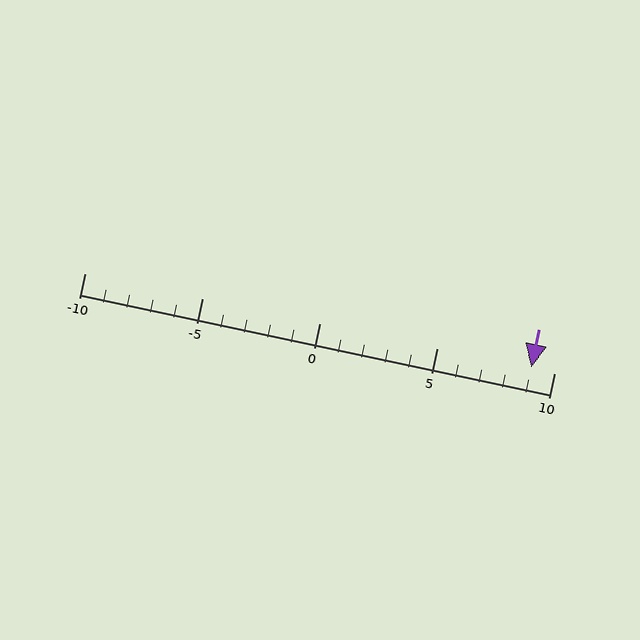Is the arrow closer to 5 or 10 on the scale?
The arrow is closer to 10.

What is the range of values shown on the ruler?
The ruler shows values from -10 to 10.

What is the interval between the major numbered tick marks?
The major tick marks are spaced 5 units apart.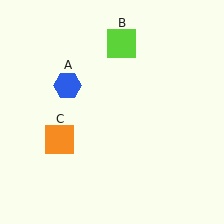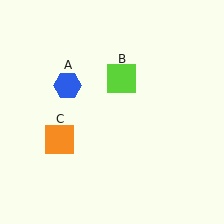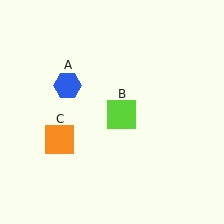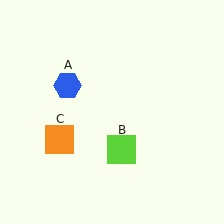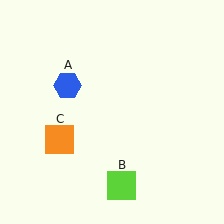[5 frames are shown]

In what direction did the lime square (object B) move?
The lime square (object B) moved down.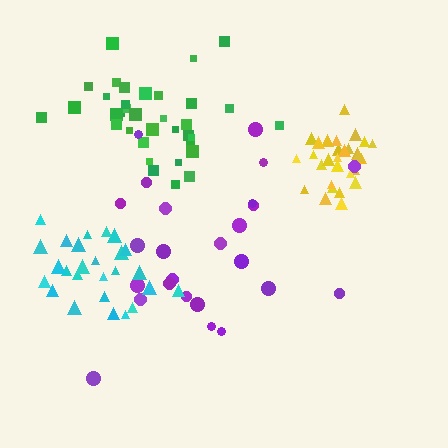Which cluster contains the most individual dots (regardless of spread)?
Green (35).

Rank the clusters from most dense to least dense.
yellow, cyan, green, purple.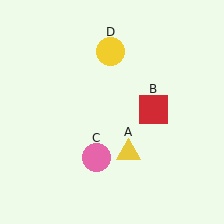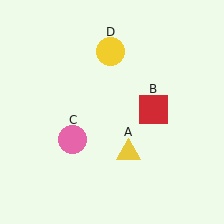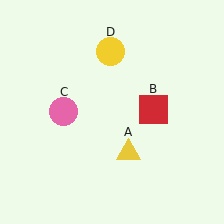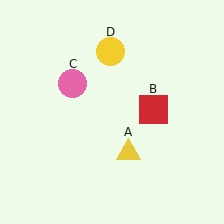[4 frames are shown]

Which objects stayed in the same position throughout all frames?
Yellow triangle (object A) and red square (object B) and yellow circle (object D) remained stationary.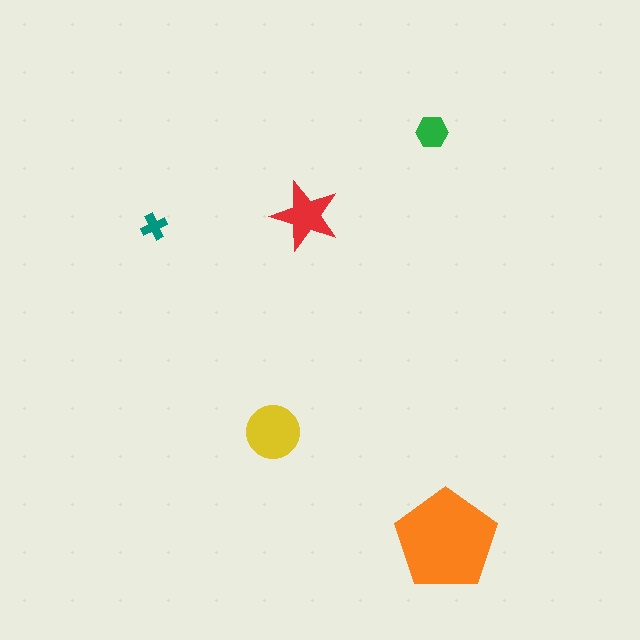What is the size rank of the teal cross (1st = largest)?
5th.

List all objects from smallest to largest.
The teal cross, the green hexagon, the red star, the yellow circle, the orange pentagon.